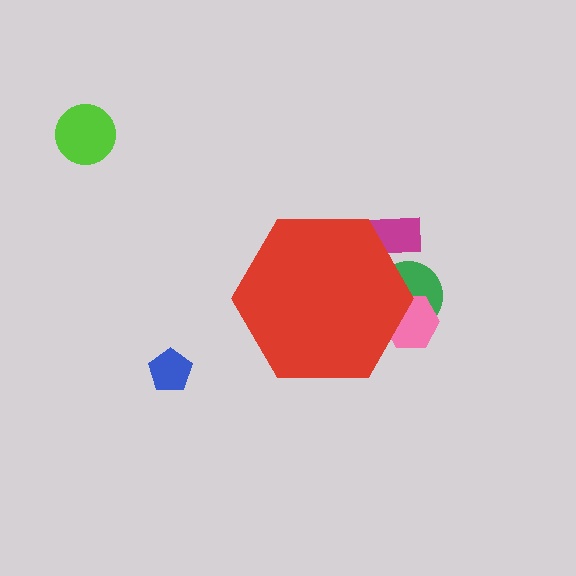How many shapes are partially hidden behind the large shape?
3 shapes are partially hidden.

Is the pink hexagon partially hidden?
Yes, the pink hexagon is partially hidden behind the red hexagon.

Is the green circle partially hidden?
Yes, the green circle is partially hidden behind the red hexagon.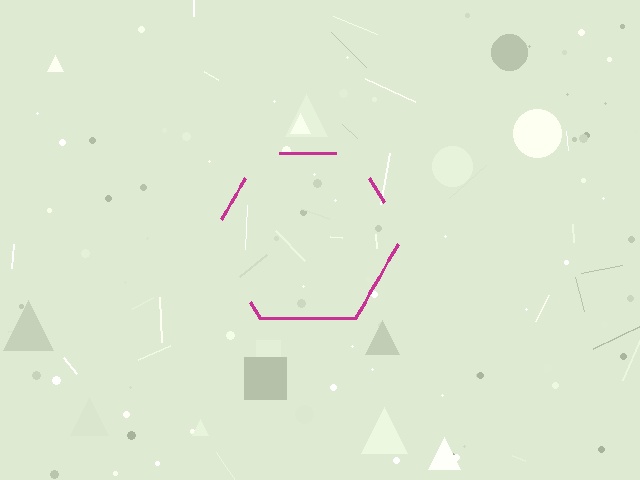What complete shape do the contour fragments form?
The contour fragments form a hexagon.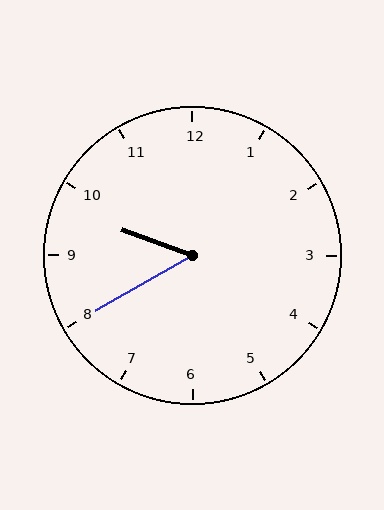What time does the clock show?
9:40.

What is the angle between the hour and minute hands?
Approximately 50 degrees.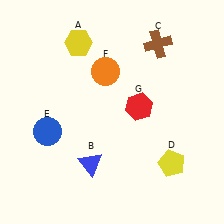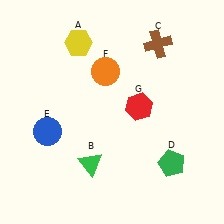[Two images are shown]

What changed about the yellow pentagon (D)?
In Image 1, D is yellow. In Image 2, it changed to green.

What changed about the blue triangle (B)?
In Image 1, B is blue. In Image 2, it changed to green.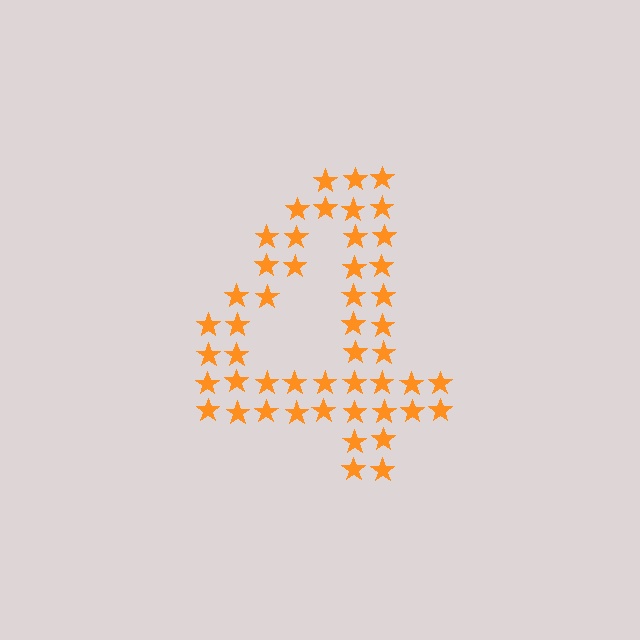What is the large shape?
The large shape is the digit 4.